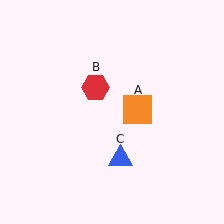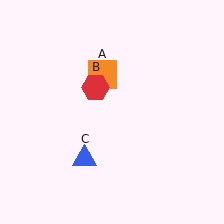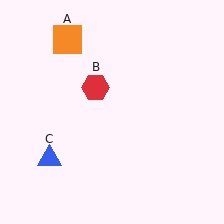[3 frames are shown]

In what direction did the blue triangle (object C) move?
The blue triangle (object C) moved left.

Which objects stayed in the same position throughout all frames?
Red hexagon (object B) remained stationary.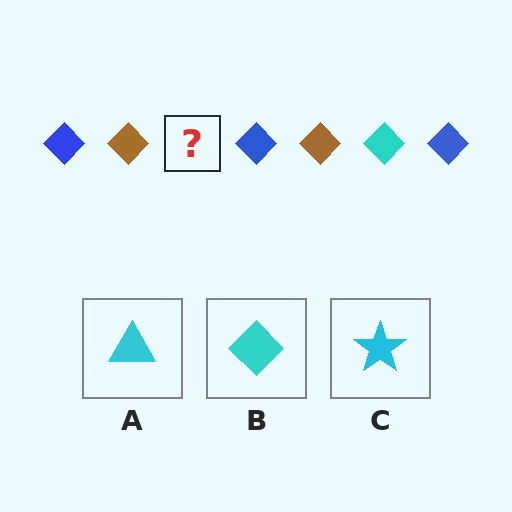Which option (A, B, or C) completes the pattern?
B.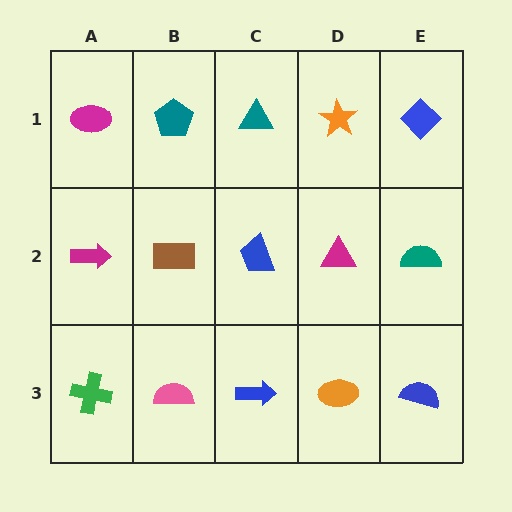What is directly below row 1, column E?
A teal semicircle.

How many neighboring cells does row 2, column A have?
3.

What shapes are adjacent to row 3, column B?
A brown rectangle (row 2, column B), a green cross (row 3, column A), a blue arrow (row 3, column C).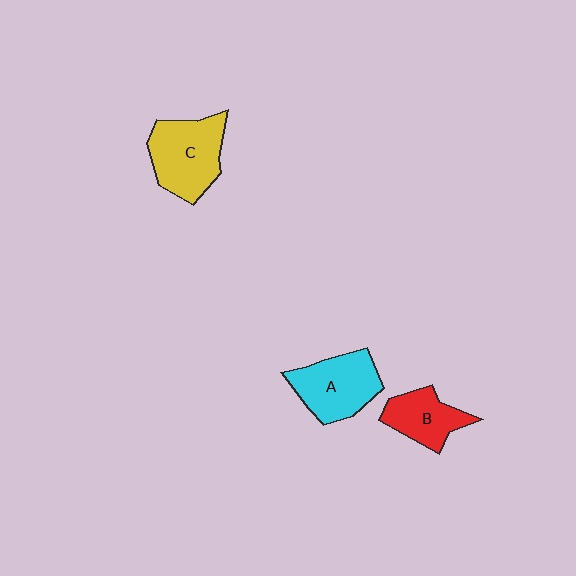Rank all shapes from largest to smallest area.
From largest to smallest: C (yellow), A (cyan), B (red).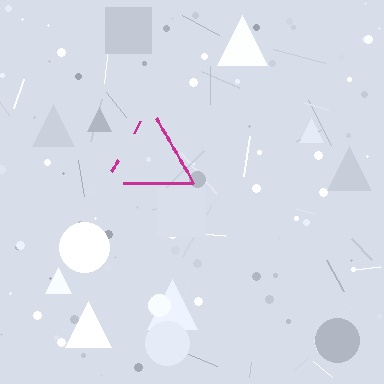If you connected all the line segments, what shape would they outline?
They would outline a triangle.